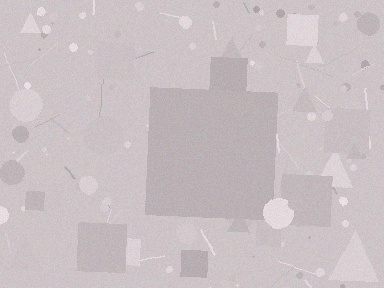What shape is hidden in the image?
A square is hidden in the image.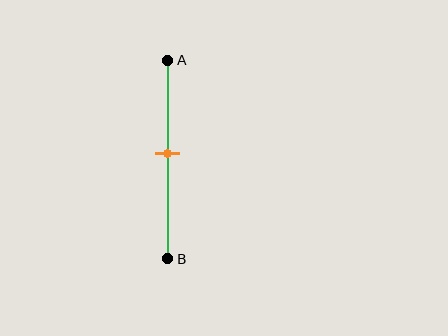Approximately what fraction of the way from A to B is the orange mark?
The orange mark is approximately 45% of the way from A to B.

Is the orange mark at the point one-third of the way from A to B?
No, the mark is at about 45% from A, not at the 33% one-third point.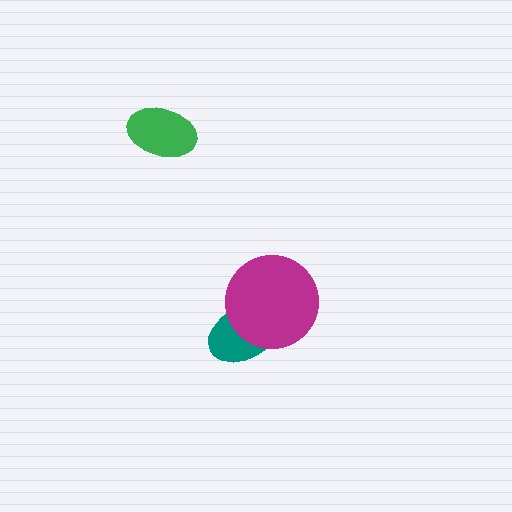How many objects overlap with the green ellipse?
0 objects overlap with the green ellipse.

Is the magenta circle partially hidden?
No, no other shape covers it.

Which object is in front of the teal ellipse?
The magenta circle is in front of the teal ellipse.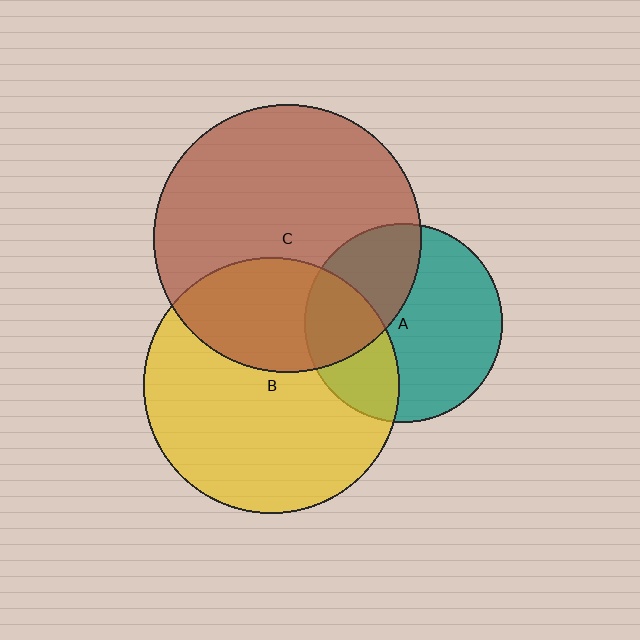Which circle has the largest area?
Circle C (brown).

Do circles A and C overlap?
Yes.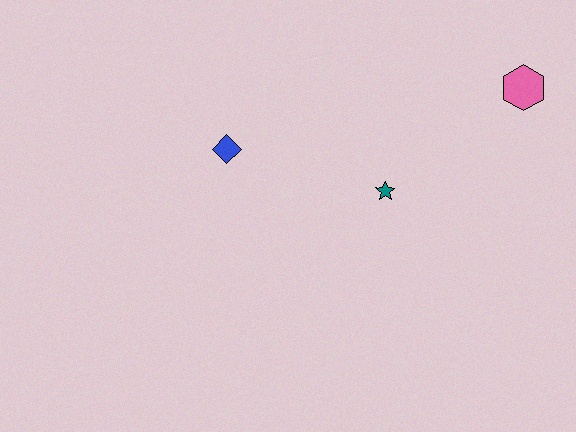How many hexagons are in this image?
There is 1 hexagon.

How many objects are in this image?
There are 3 objects.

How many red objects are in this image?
There are no red objects.